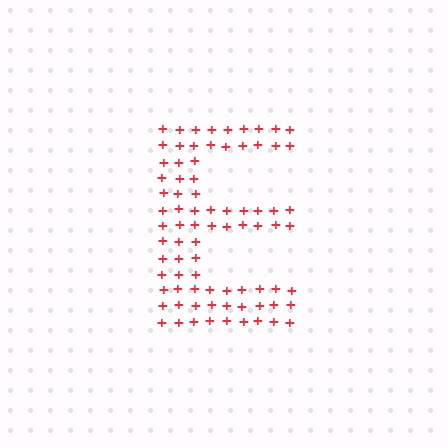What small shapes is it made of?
It is made of small plus signs.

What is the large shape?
The large shape is the letter E.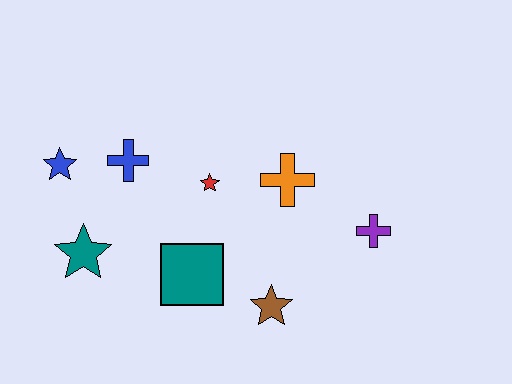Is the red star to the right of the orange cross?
No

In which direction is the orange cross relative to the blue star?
The orange cross is to the right of the blue star.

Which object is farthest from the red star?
The purple cross is farthest from the red star.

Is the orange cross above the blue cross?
No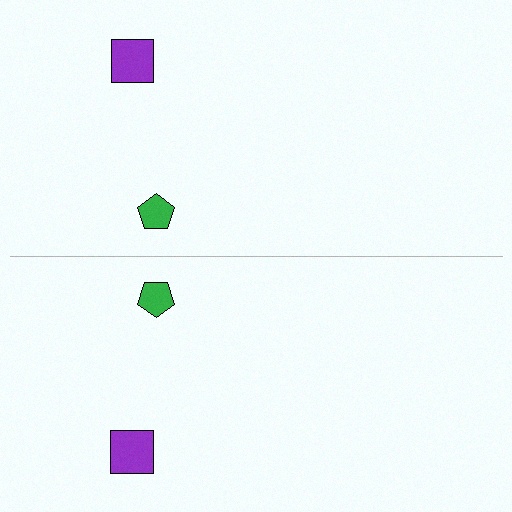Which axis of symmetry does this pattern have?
The pattern has a horizontal axis of symmetry running through the center of the image.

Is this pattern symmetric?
Yes, this pattern has bilateral (reflection) symmetry.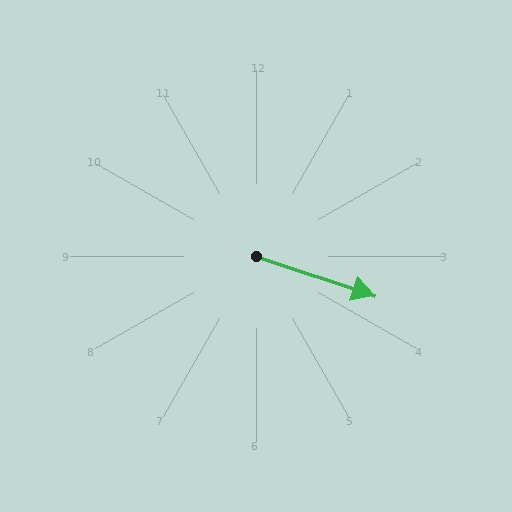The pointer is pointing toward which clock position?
Roughly 4 o'clock.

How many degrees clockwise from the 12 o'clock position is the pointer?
Approximately 109 degrees.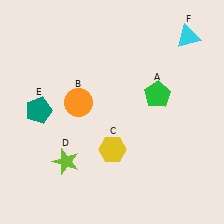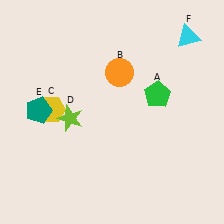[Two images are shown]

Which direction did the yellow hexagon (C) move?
The yellow hexagon (C) moved left.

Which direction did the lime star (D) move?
The lime star (D) moved up.